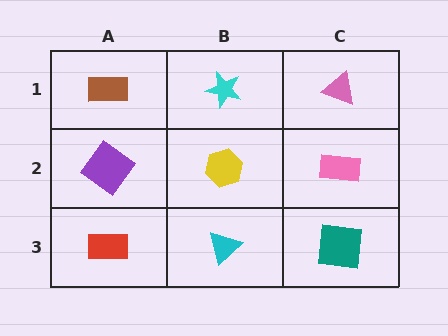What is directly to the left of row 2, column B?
A purple diamond.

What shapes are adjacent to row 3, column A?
A purple diamond (row 2, column A), a cyan triangle (row 3, column B).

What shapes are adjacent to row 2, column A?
A brown rectangle (row 1, column A), a red rectangle (row 3, column A), a yellow hexagon (row 2, column B).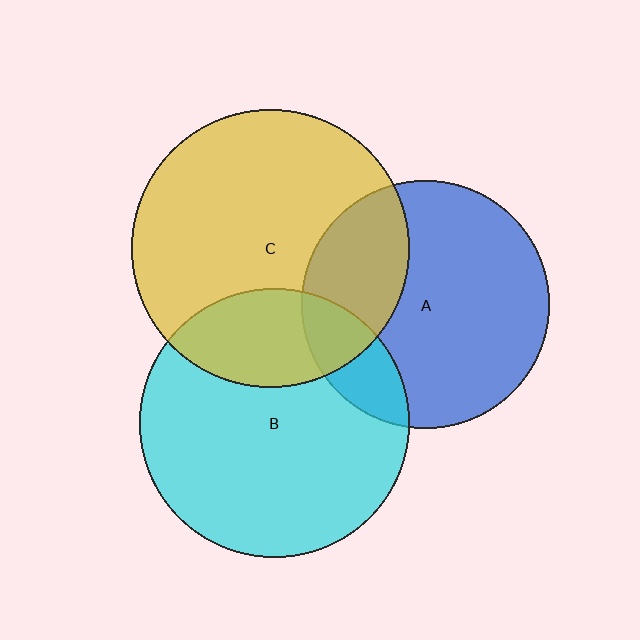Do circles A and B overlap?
Yes.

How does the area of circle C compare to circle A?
Approximately 1.3 times.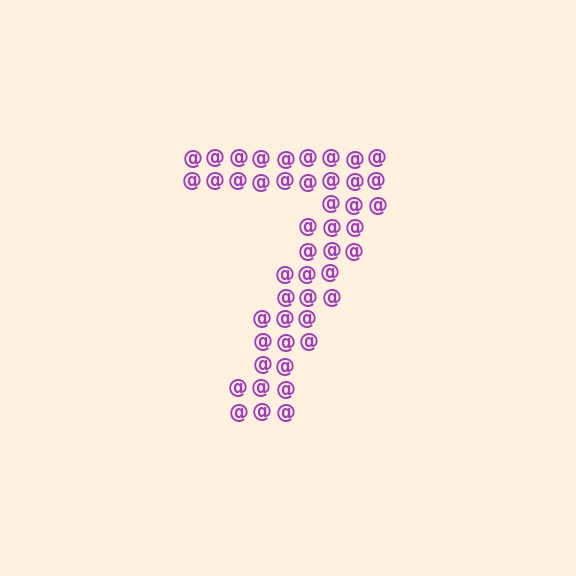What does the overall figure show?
The overall figure shows the digit 7.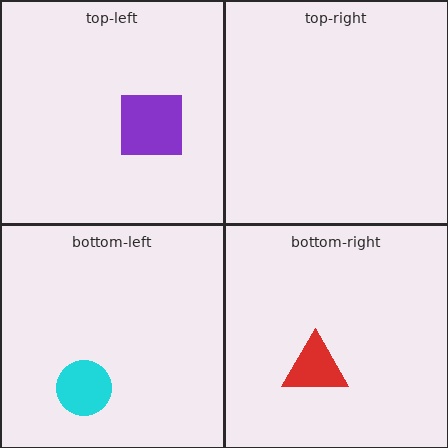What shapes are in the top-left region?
The purple square.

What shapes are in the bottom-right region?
The red triangle.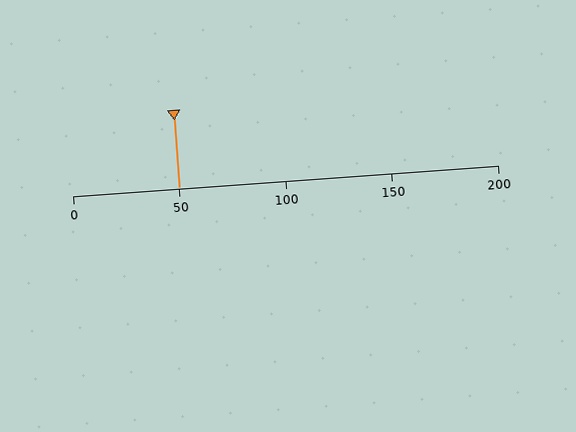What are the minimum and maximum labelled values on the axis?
The axis runs from 0 to 200.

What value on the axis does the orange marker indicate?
The marker indicates approximately 50.